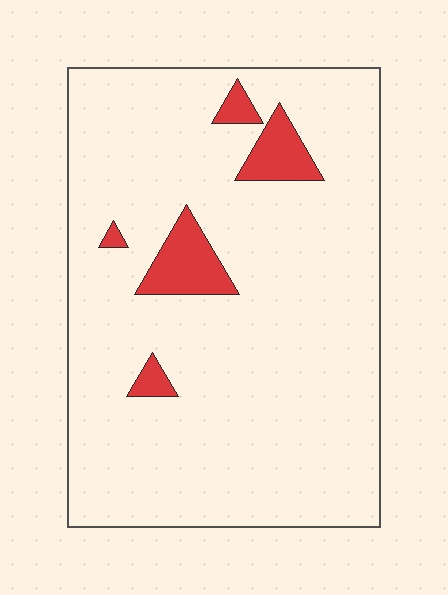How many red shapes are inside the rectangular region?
5.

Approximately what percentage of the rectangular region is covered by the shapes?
Approximately 10%.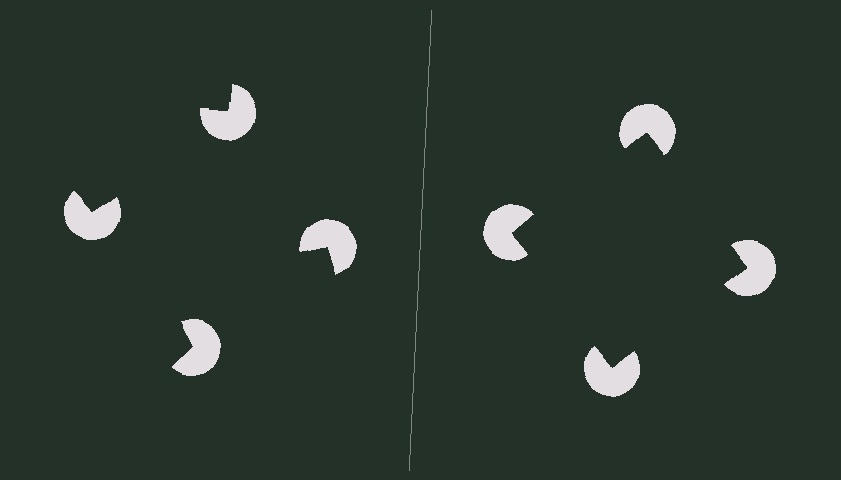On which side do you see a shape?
An illusory square appears on the right side. On the left side the wedge cuts are rotated, so no coherent shape forms.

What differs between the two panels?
The pac-man discs are positioned identically on both sides; only the wedge orientations differ. On the right they align to a square; on the left they are misaligned.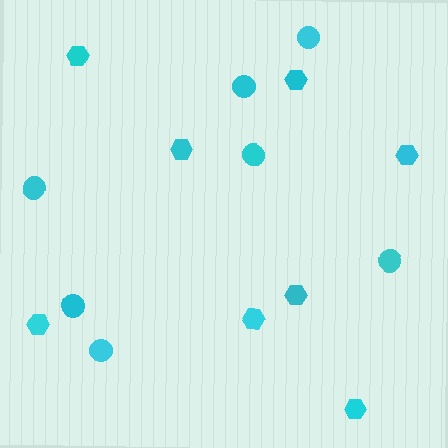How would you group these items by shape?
There are 2 groups: one group of circles (7) and one group of hexagons (8).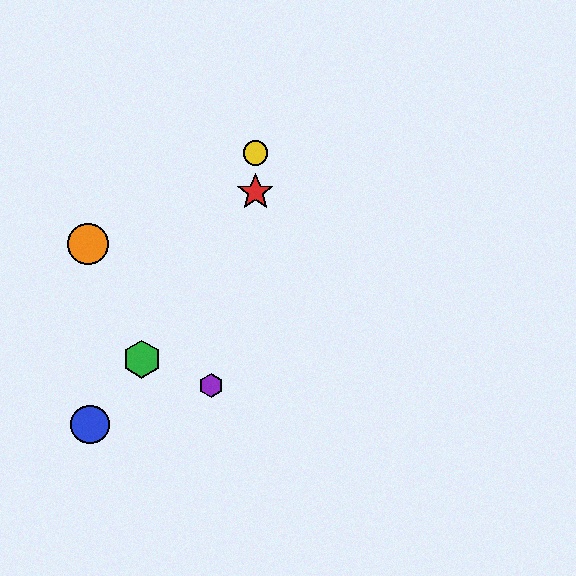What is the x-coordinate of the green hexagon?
The green hexagon is at x≈142.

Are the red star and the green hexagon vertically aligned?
No, the red star is at x≈255 and the green hexagon is at x≈142.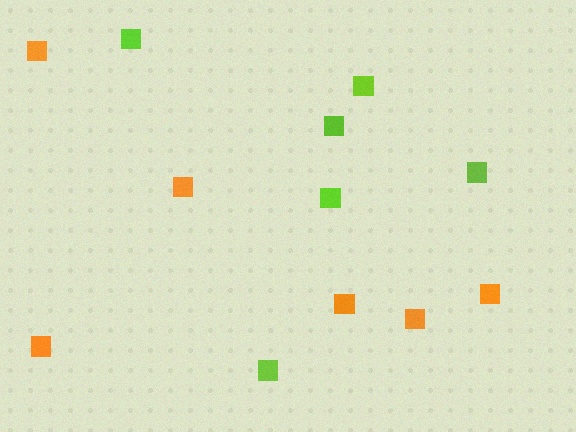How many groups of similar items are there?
There are 2 groups: one group of lime squares (6) and one group of orange squares (6).